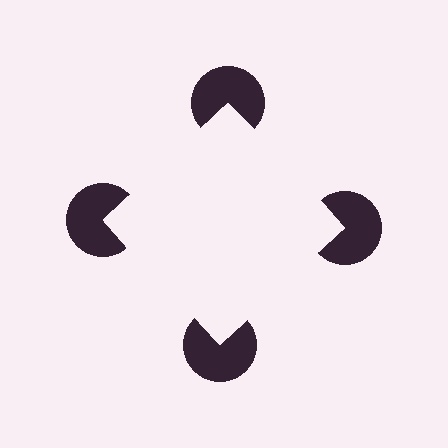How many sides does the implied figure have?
4 sides.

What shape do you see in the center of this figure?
An illusory square — its edges are inferred from the aligned wedge cuts in the pac-man discs, not physically drawn.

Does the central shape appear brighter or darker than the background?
It typically appears slightly brighter than the background, even though no actual brightness change is drawn.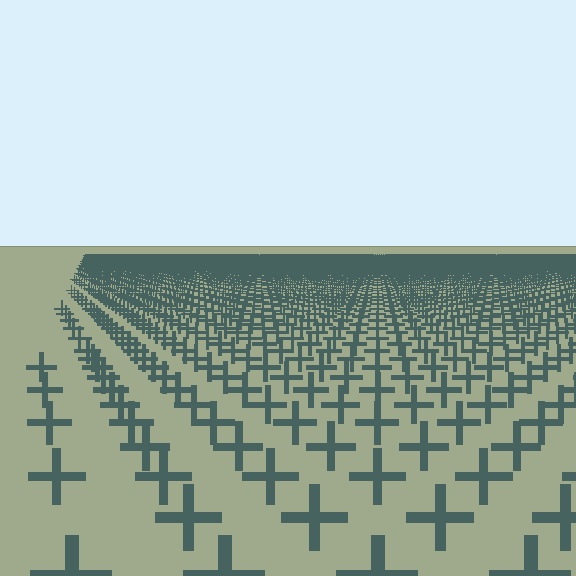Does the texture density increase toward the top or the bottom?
Density increases toward the top.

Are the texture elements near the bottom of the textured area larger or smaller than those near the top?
Larger. Near the bottom, elements are closer to the viewer and appear at a bigger on-screen size.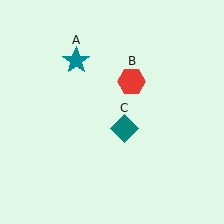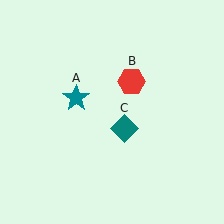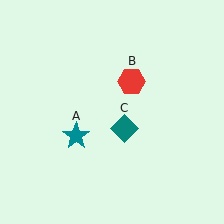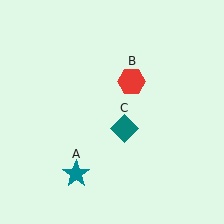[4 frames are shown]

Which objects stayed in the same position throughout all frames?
Red hexagon (object B) and teal diamond (object C) remained stationary.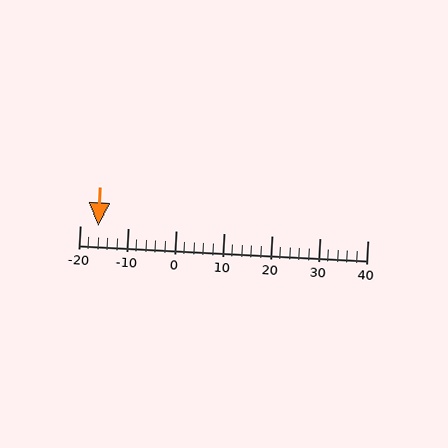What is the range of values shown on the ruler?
The ruler shows values from -20 to 40.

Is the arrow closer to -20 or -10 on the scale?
The arrow is closer to -20.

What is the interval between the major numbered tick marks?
The major tick marks are spaced 10 units apart.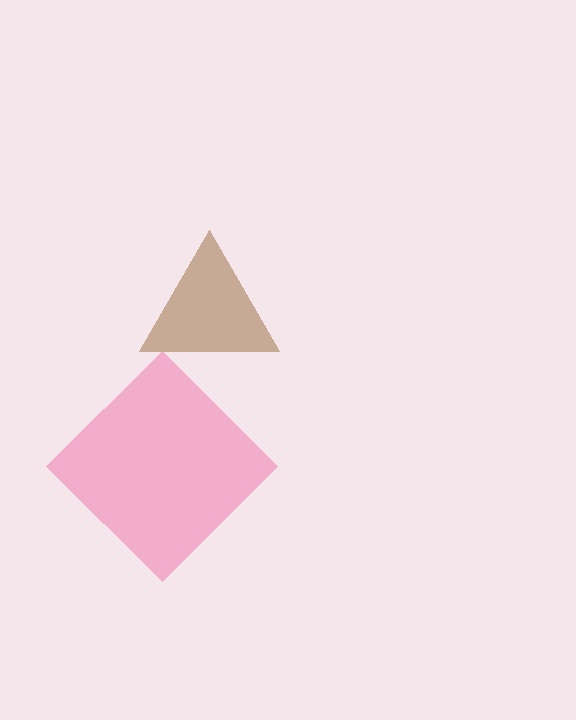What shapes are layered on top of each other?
The layered shapes are: a pink diamond, a brown triangle.